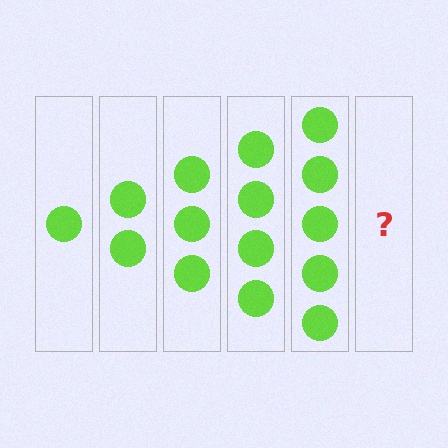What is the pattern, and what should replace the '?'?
The pattern is that each step adds one more circle. The '?' should be 6 circles.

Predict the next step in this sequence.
The next step is 6 circles.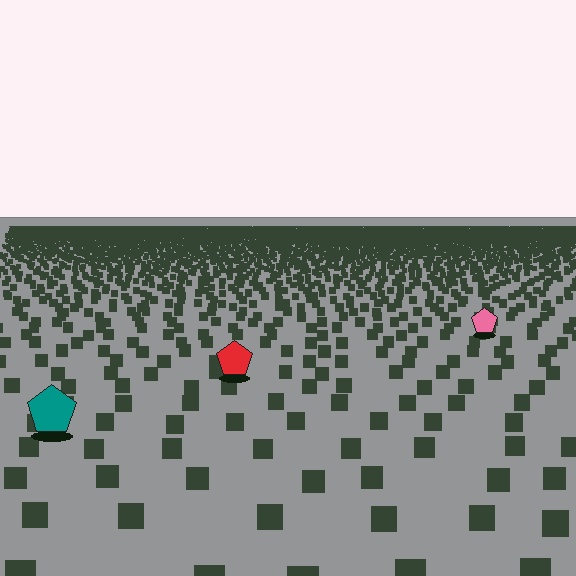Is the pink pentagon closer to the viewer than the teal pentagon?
No. The teal pentagon is closer — you can tell from the texture gradient: the ground texture is coarser near it.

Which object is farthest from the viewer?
The pink pentagon is farthest from the viewer. It appears smaller and the ground texture around it is denser.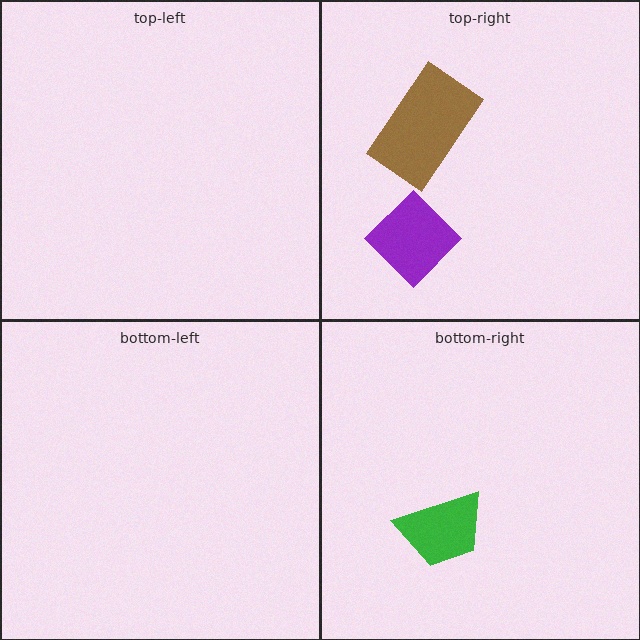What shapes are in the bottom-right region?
The green trapezoid.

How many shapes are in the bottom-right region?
1.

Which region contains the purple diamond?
The top-right region.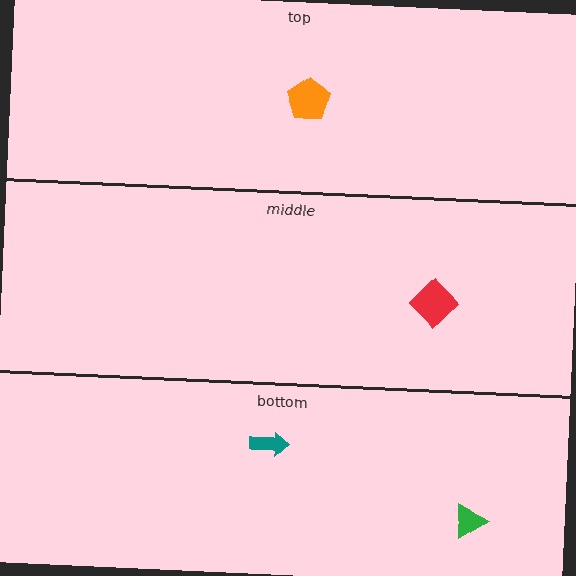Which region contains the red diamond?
The middle region.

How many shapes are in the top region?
1.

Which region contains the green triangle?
The bottom region.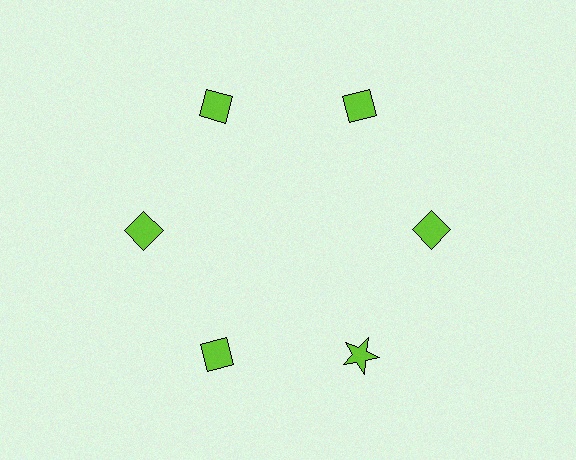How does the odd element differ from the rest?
It has a different shape: star instead of diamond.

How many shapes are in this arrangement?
There are 6 shapes arranged in a ring pattern.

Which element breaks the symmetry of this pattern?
The lime star at roughly the 5 o'clock position breaks the symmetry. All other shapes are lime diamonds.